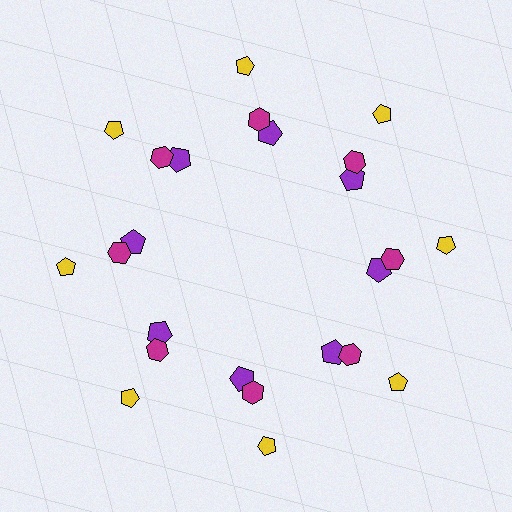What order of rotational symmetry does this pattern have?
This pattern has 8-fold rotational symmetry.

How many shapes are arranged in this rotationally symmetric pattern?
There are 24 shapes, arranged in 8 groups of 3.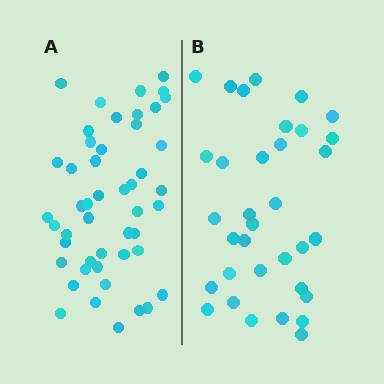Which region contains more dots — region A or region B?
Region A (the left region) has more dots.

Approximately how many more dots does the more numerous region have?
Region A has approximately 15 more dots than region B.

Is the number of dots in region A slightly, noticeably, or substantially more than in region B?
Region A has noticeably more, but not dramatically so. The ratio is roughly 1.4 to 1.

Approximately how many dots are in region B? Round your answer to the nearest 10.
About 30 dots. (The exact count is 34, which rounds to 30.)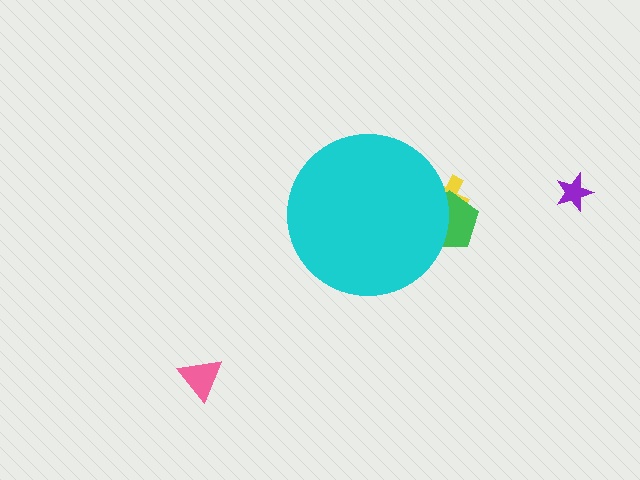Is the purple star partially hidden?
No, the purple star is fully visible.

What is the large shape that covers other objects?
A cyan circle.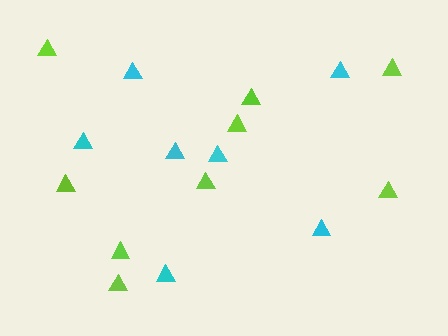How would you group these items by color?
There are 2 groups: one group of cyan triangles (7) and one group of lime triangles (9).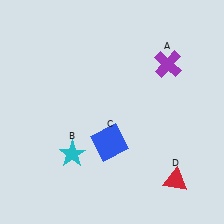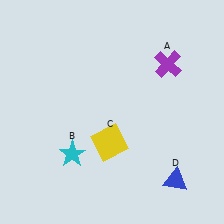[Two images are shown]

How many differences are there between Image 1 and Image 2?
There are 2 differences between the two images.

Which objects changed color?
C changed from blue to yellow. D changed from red to blue.